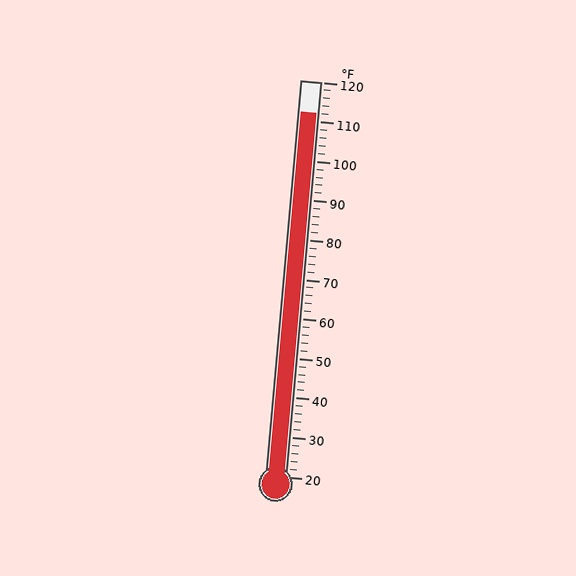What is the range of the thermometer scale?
The thermometer scale ranges from 20°F to 120°F.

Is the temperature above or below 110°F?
The temperature is above 110°F.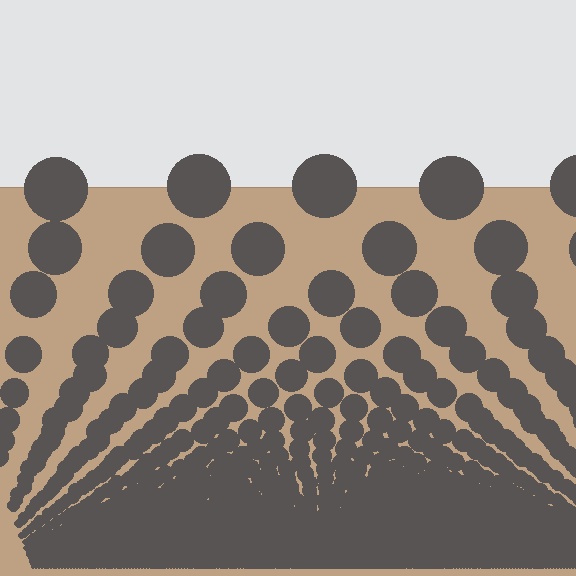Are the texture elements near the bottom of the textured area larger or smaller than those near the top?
Smaller. The gradient is inverted — elements near the bottom are smaller and denser.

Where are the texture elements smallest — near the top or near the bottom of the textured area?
Near the bottom.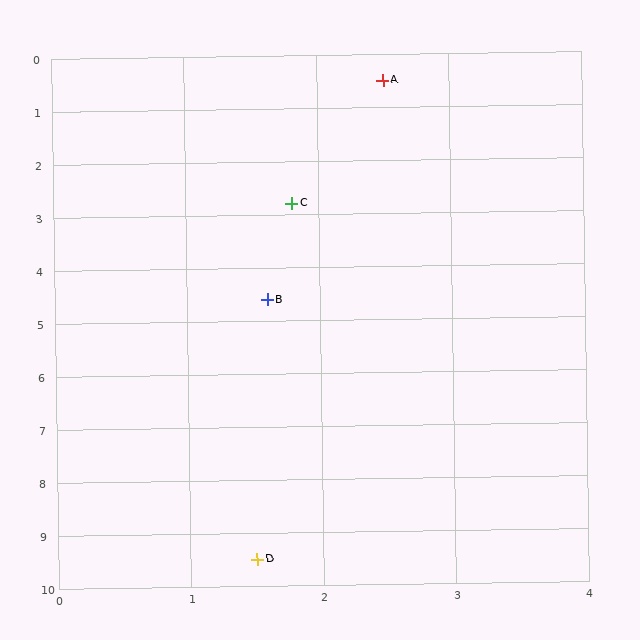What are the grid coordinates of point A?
Point A is at approximately (2.5, 0.5).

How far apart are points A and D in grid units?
Points A and D are about 9.1 grid units apart.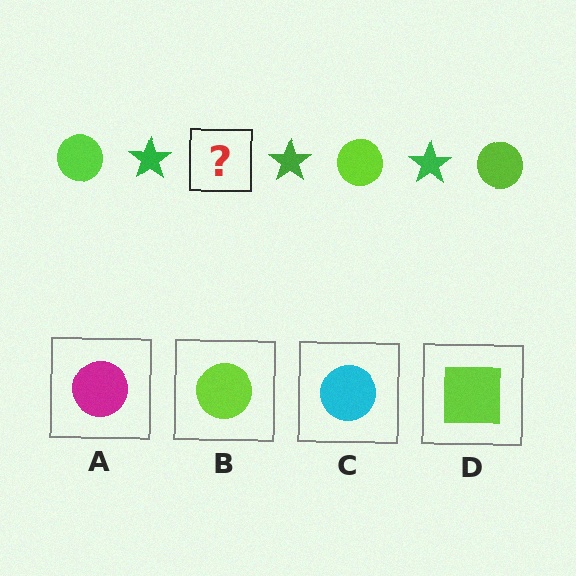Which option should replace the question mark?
Option B.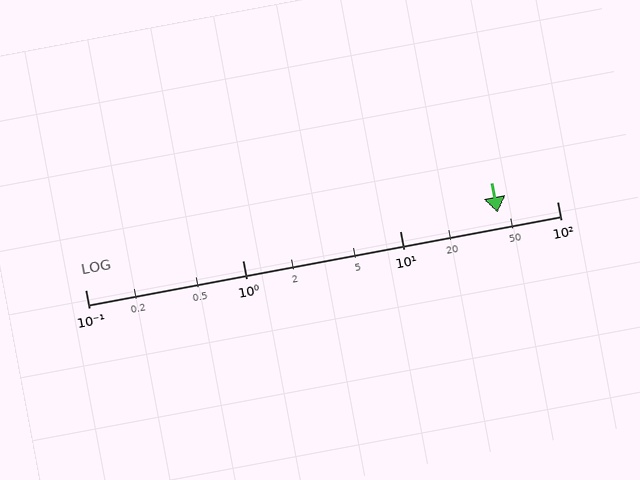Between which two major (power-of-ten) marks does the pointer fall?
The pointer is between 10 and 100.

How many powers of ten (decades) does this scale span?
The scale spans 3 decades, from 0.1 to 100.